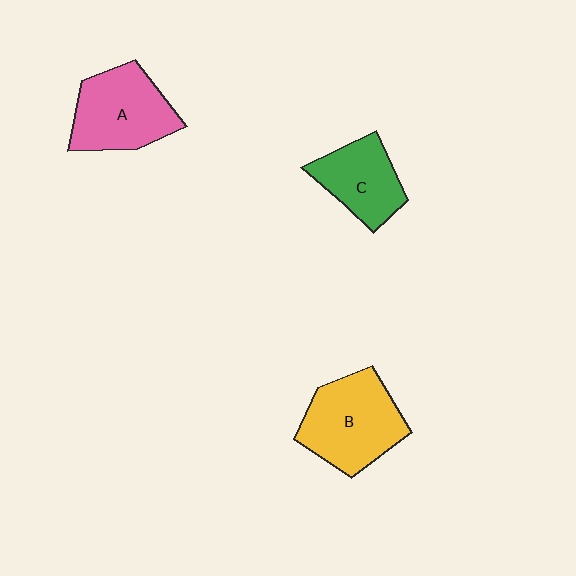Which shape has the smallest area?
Shape C (green).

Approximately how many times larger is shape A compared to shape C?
Approximately 1.3 times.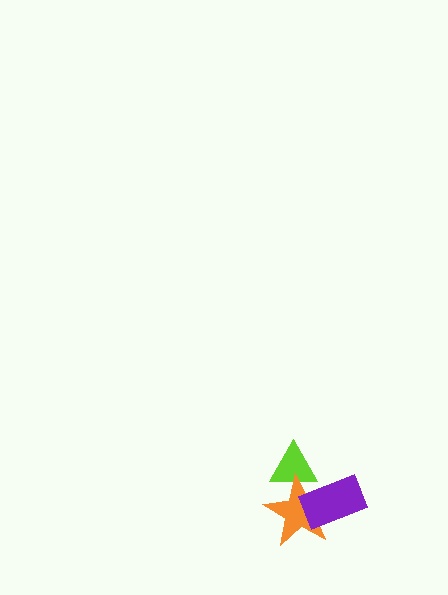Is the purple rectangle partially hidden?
No, no other shape covers it.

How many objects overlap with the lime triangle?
1 object overlaps with the lime triangle.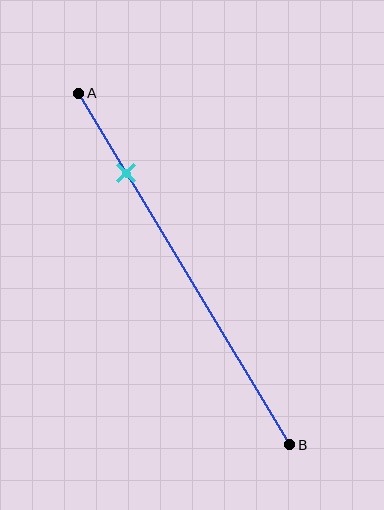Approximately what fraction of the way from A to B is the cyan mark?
The cyan mark is approximately 25% of the way from A to B.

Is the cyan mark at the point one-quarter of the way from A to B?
Yes, the mark is approximately at the one-quarter point.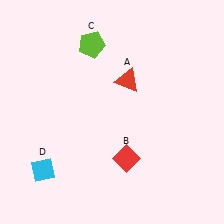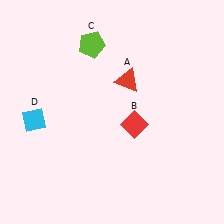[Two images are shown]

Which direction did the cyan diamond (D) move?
The cyan diamond (D) moved up.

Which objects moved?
The objects that moved are: the red diamond (B), the cyan diamond (D).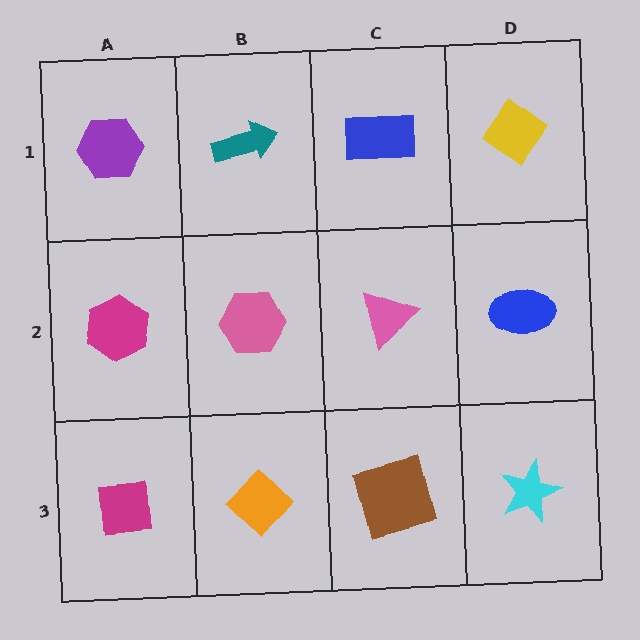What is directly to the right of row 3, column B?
A brown square.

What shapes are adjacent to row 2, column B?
A teal arrow (row 1, column B), an orange diamond (row 3, column B), a magenta hexagon (row 2, column A), a pink triangle (row 2, column C).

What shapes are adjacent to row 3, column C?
A pink triangle (row 2, column C), an orange diamond (row 3, column B), a cyan star (row 3, column D).